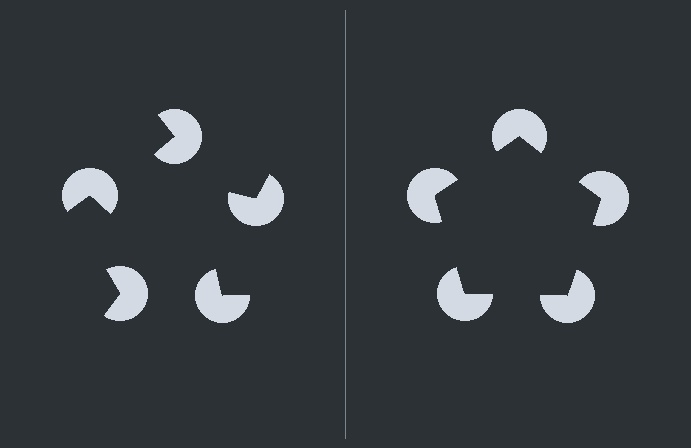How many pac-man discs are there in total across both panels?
10 — 5 on each side.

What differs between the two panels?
The pac-man discs are positioned identically on both sides; only the wedge orientations differ. On the right they align to a pentagon; on the left they are misaligned.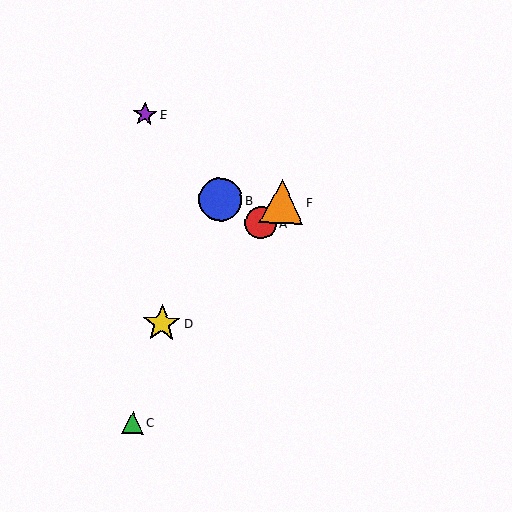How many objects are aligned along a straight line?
3 objects (A, D, F) are aligned along a straight line.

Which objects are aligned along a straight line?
Objects A, D, F are aligned along a straight line.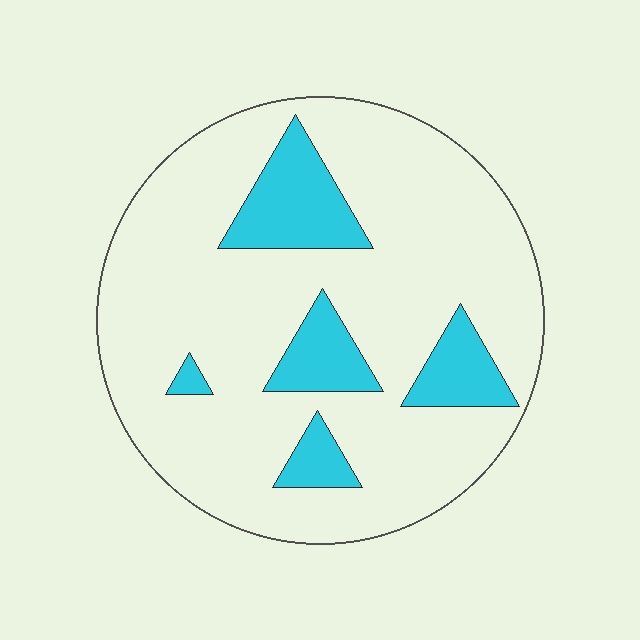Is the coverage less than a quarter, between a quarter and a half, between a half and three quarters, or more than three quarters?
Less than a quarter.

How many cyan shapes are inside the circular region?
5.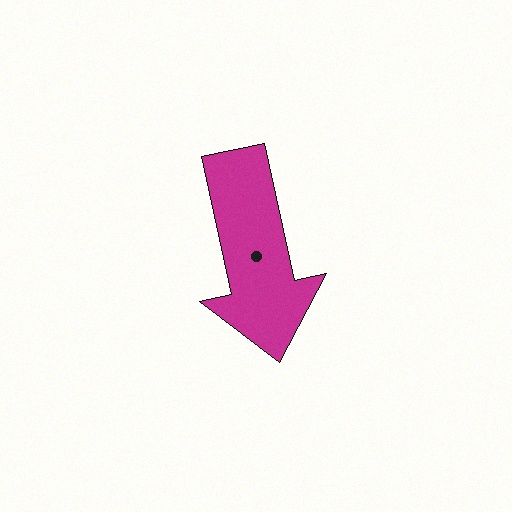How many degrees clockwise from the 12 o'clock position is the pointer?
Approximately 168 degrees.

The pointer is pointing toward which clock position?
Roughly 6 o'clock.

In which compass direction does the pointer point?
South.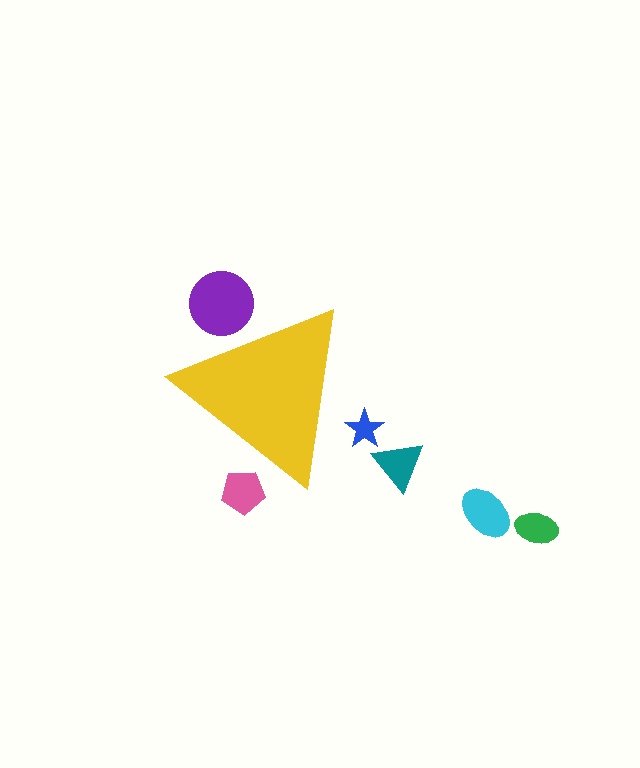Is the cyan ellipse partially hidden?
No, the cyan ellipse is fully visible.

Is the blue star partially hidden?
Yes, the blue star is partially hidden behind the yellow triangle.